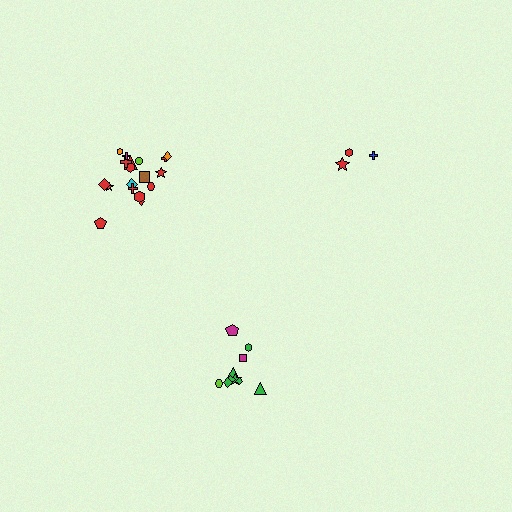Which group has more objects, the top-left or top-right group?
The top-left group.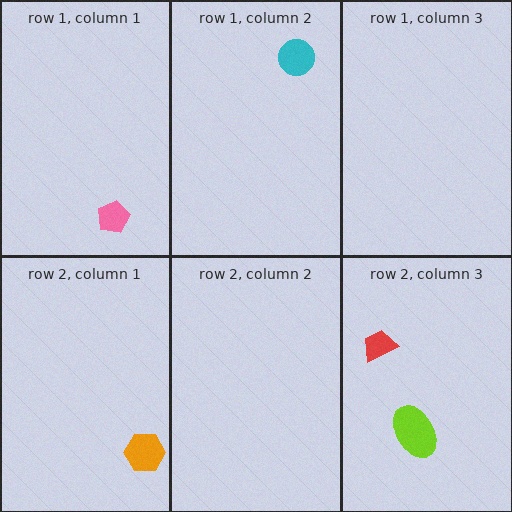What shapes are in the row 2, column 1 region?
The orange hexagon.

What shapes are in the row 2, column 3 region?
The red trapezoid, the lime ellipse.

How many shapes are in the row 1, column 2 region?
1.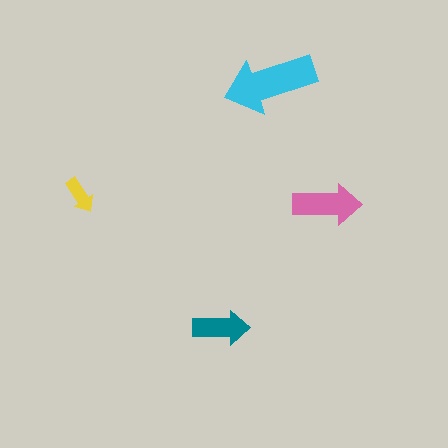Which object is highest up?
The cyan arrow is topmost.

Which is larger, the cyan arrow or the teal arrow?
The cyan one.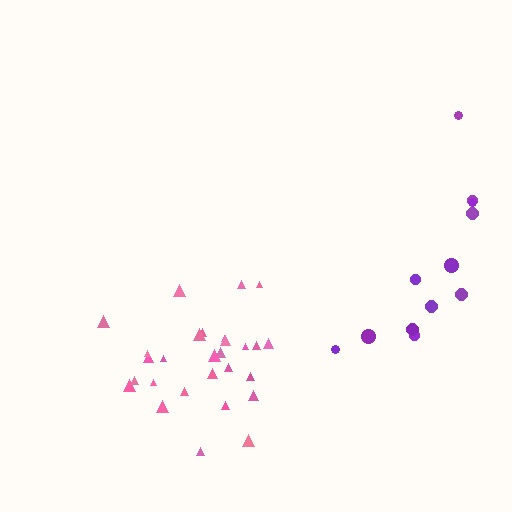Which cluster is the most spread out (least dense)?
Purple.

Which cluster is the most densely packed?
Pink.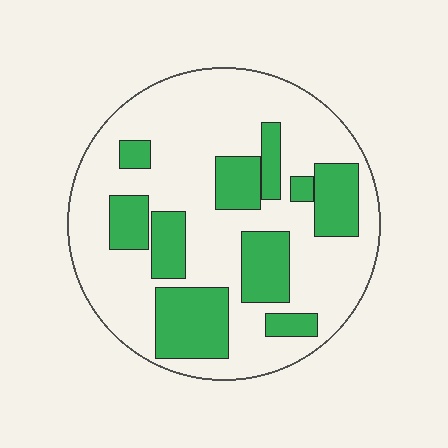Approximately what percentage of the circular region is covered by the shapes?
Approximately 30%.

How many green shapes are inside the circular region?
10.